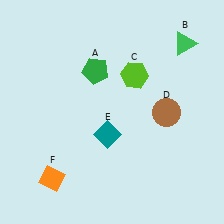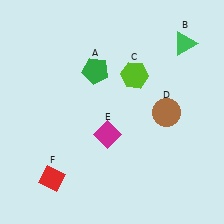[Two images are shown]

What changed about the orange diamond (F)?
In Image 1, F is orange. In Image 2, it changed to red.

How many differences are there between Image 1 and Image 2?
There are 2 differences between the two images.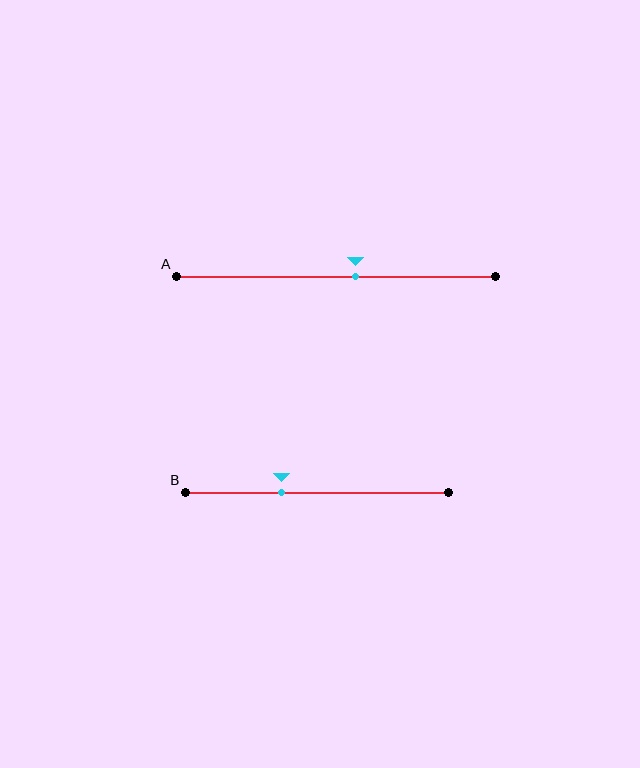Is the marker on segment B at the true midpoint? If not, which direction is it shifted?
No, the marker on segment B is shifted to the left by about 13% of the segment length.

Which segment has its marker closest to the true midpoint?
Segment A has its marker closest to the true midpoint.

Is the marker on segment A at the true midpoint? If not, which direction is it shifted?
No, the marker on segment A is shifted to the right by about 6% of the segment length.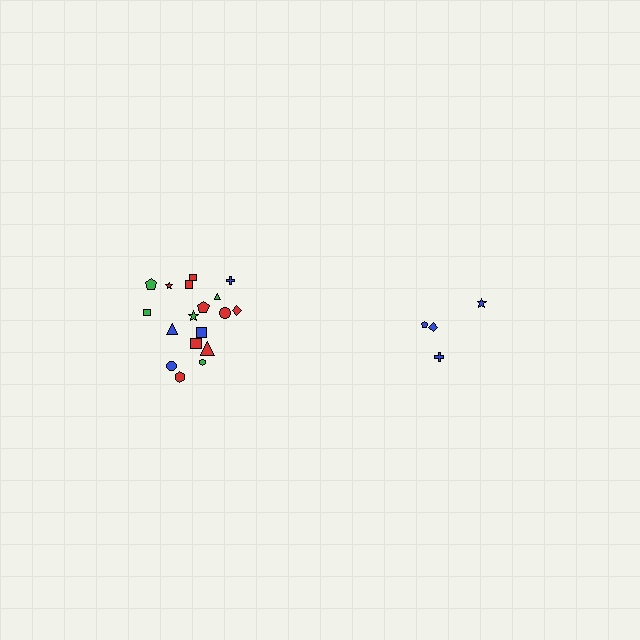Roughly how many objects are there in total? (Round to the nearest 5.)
Roughly 20 objects in total.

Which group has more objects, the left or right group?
The left group.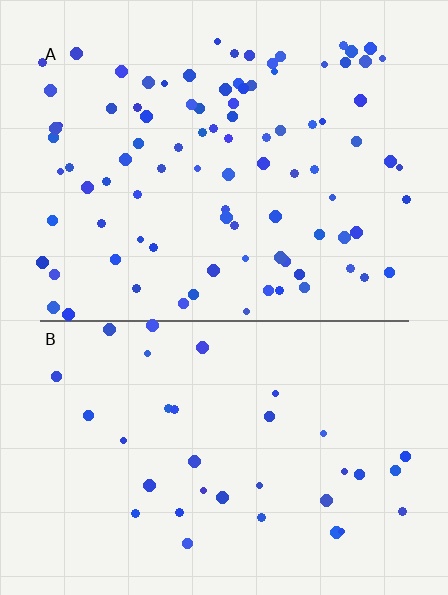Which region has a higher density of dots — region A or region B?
A (the top).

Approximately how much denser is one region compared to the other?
Approximately 2.6× — region A over region B.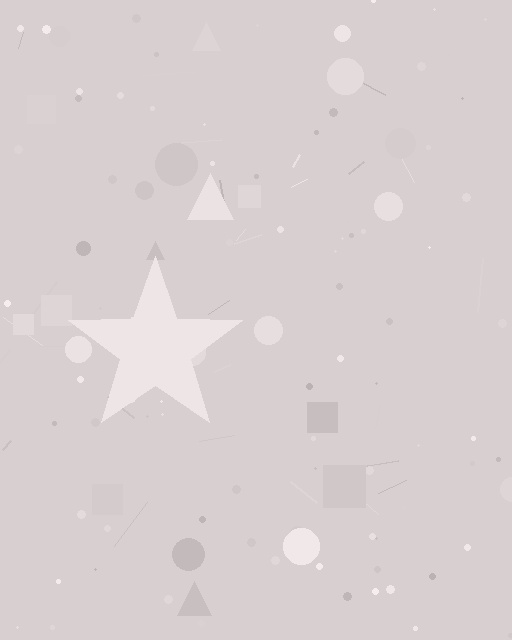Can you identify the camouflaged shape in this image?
The camouflaged shape is a star.